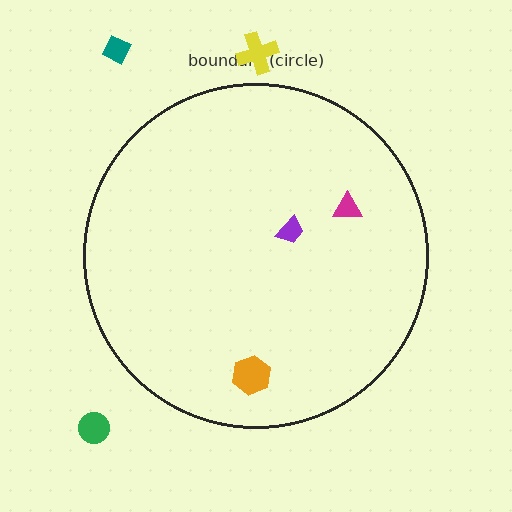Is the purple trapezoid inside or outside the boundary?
Inside.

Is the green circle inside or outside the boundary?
Outside.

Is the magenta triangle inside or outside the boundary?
Inside.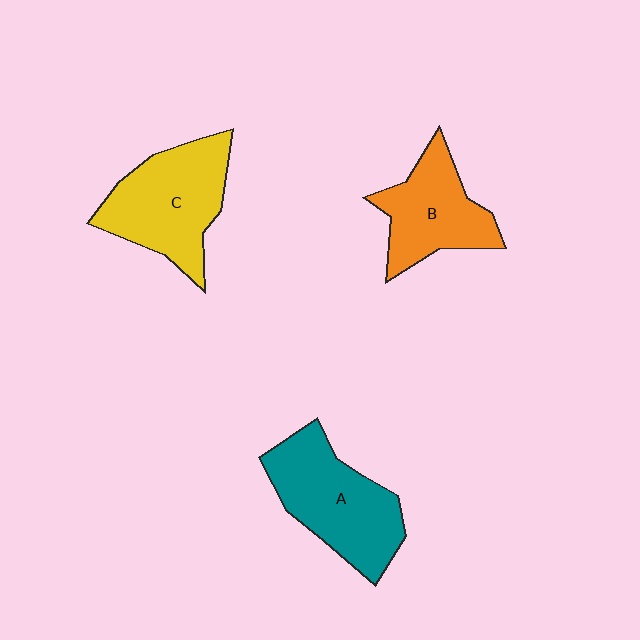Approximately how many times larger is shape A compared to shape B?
Approximately 1.3 times.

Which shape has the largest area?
Shape A (teal).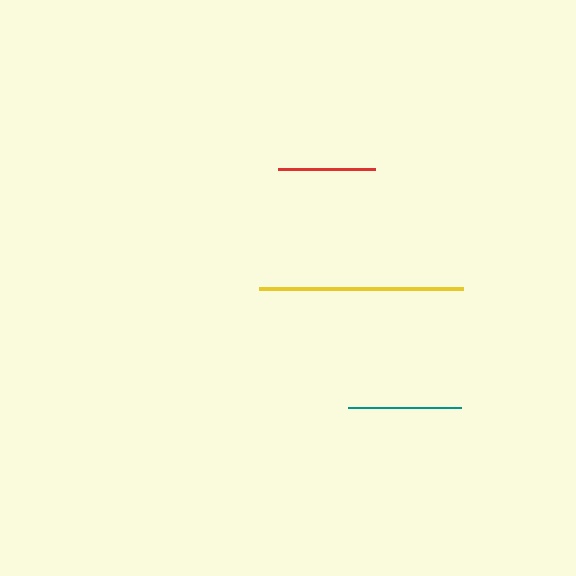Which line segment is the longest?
The yellow line is the longest at approximately 204 pixels.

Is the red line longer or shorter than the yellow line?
The yellow line is longer than the red line.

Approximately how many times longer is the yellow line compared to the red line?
The yellow line is approximately 2.1 times the length of the red line.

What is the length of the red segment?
The red segment is approximately 97 pixels long.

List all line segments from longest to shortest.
From longest to shortest: yellow, teal, red.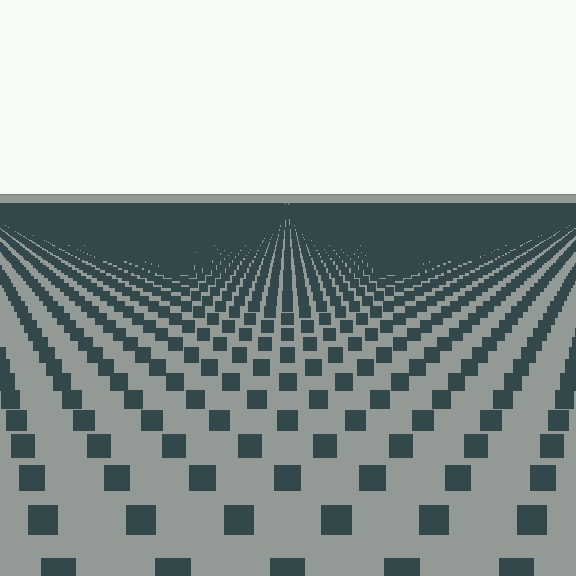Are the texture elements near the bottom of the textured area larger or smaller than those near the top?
Larger. Near the bottom, elements are closer to the viewer and appear at a bigger on-screen size.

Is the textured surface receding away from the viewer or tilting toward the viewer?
The surface is receding away from the viewer. Texture elements get smaller and denser toward the top.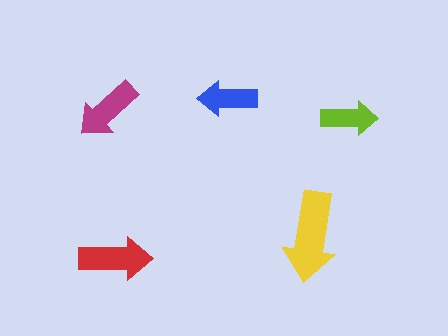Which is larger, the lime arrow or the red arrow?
The red one.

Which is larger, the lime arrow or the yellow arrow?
The yellow one.